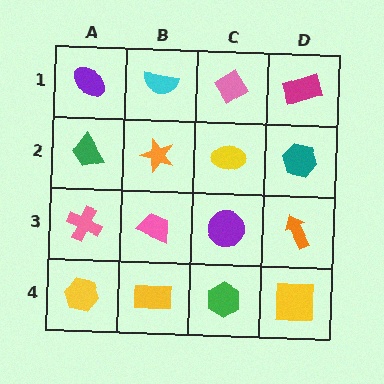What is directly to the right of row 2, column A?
An orange star.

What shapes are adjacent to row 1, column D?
A teal hexagon (row 2, column D), a pink diamond (row 1, column C).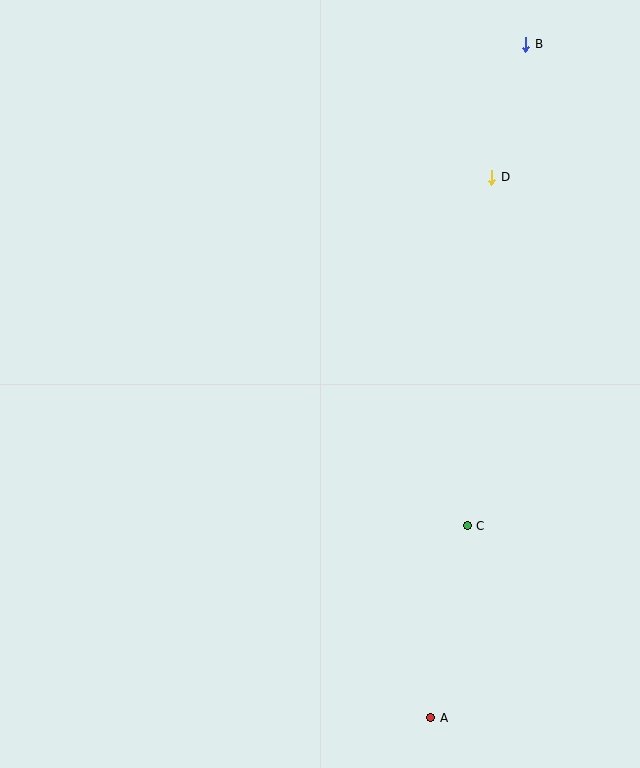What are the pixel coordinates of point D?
Point D is at (492, 177).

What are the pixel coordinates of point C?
Point C is at (467, 526).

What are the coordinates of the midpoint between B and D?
The midpoint between B and D is at (509, 111).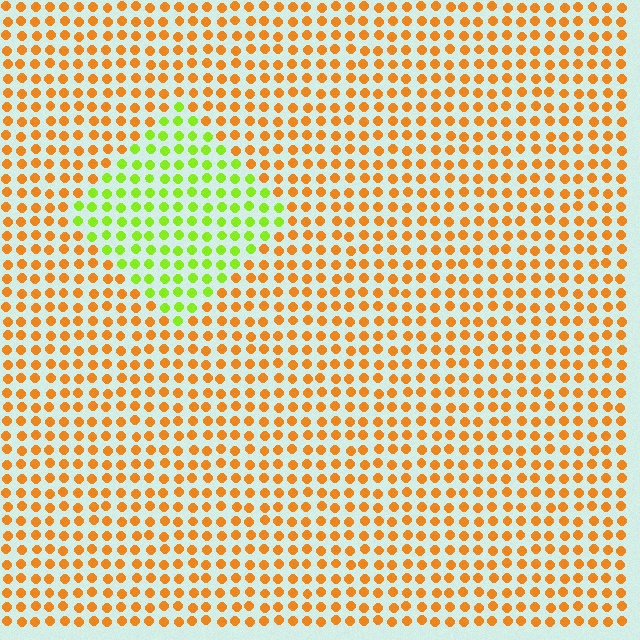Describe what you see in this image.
The image is filled with small orange elements in a uniform arrangement. A diamond-shaped region is visible where the elements are tinted to a slightly different hue, forming a subtle color boundary.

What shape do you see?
I see a diamond.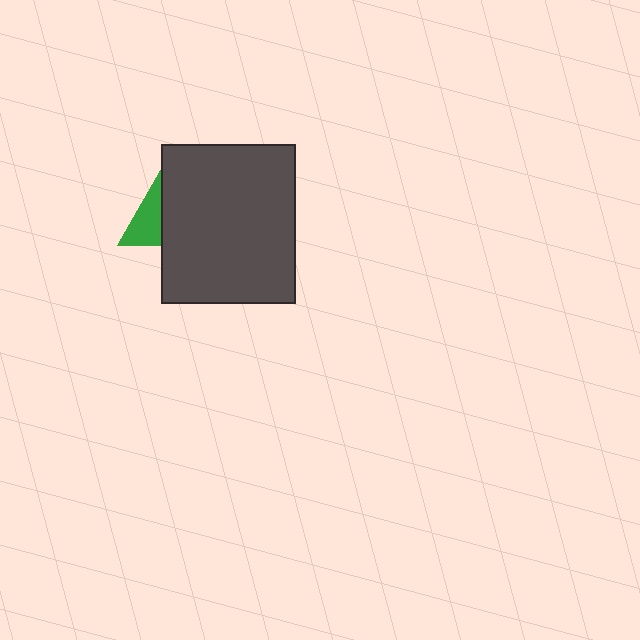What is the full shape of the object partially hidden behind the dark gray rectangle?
The partially hidden object is a green triangle.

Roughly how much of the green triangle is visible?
A small part of it is visible (roughly 32%).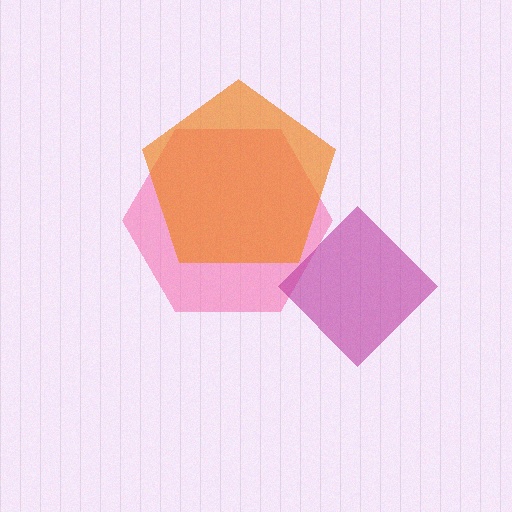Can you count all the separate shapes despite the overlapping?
Yes, there are 3 separate shapes.